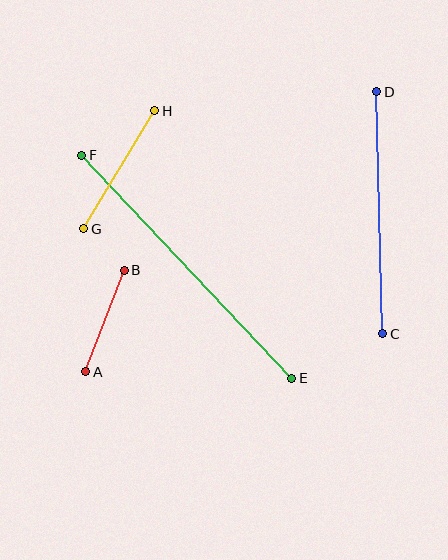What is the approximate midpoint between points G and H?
The midpoint is at approximately (119, 170) pixels.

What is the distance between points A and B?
The distance is approximately 108 pixels.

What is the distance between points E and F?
The distance is approximately 306 pixels.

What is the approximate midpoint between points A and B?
The midpoint is at approximately (105, 321) pixels.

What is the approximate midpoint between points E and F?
The midpoint is at approximately (187, 267) pixels.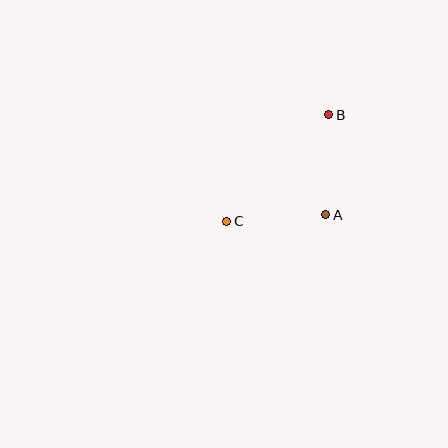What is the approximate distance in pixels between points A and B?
The distance between A and B is approximately 100 pixels.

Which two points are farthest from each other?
Points B and C are farthest from each other.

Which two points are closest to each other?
Points A and C are closest to each other.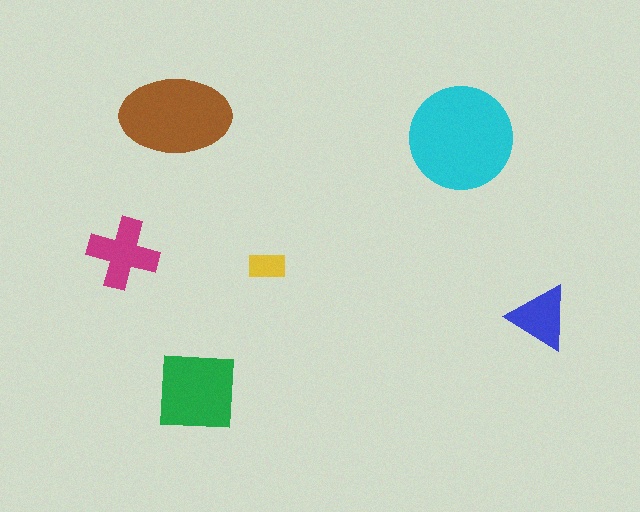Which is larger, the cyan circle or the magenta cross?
The cyan circle.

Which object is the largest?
The cyan circle.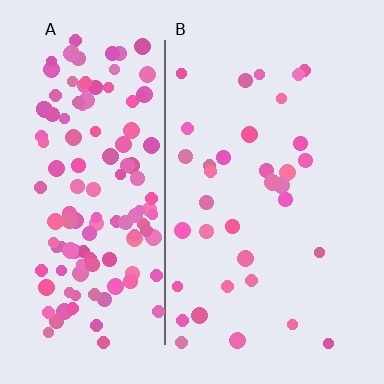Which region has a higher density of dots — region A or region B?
A (the left).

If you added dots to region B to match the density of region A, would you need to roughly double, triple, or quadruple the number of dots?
Approximately quadruple.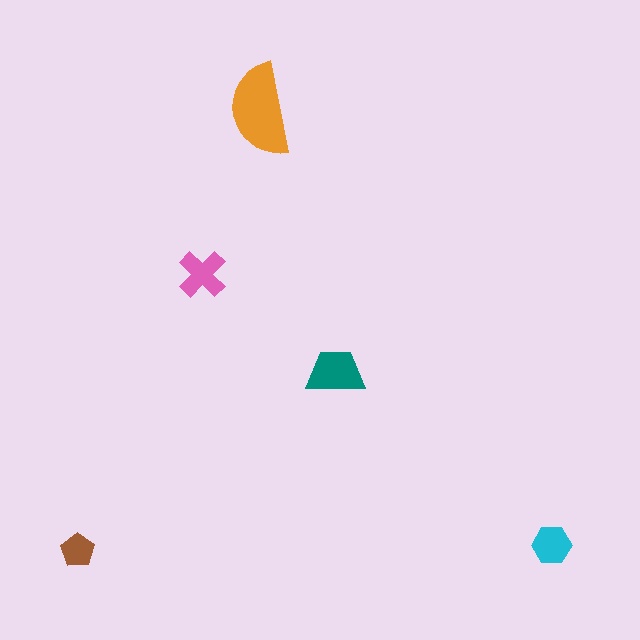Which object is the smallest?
The brown pentagon.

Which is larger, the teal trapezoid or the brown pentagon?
The teal trapezoid.